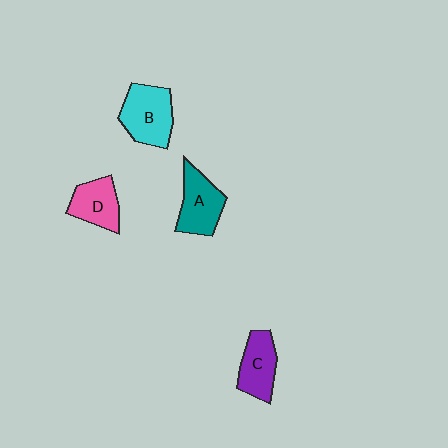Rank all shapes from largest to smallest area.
From largest to smallest: B (cyan), A (teal), C (purple), D (pink).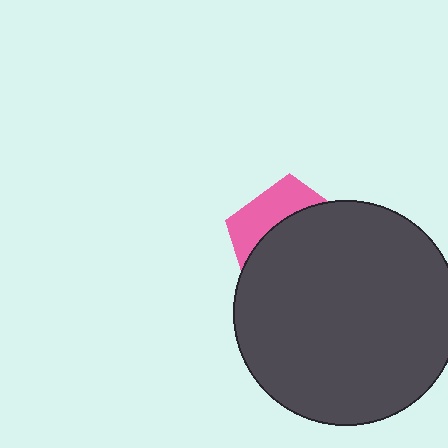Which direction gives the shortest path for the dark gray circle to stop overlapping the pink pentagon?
Moving down gives the shortest separation.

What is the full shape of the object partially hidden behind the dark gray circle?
The partially hidden object is a pink pentagon.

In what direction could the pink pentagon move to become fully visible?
The pink pentagon could move up. That would shift it out from behind the dark gray circle entirely.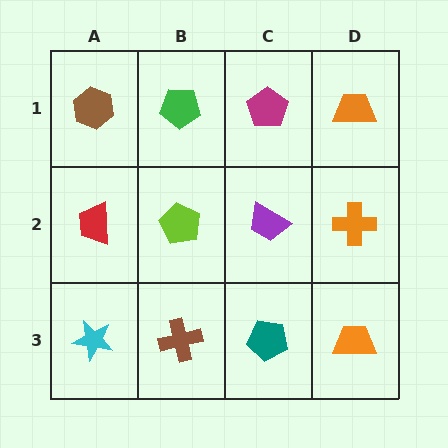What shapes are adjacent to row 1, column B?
A lime pentagon (row 2, column B), a brown hexagon (row 1, column A), a magenta pentagon (row 1, column C).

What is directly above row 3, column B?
A lime pentagon.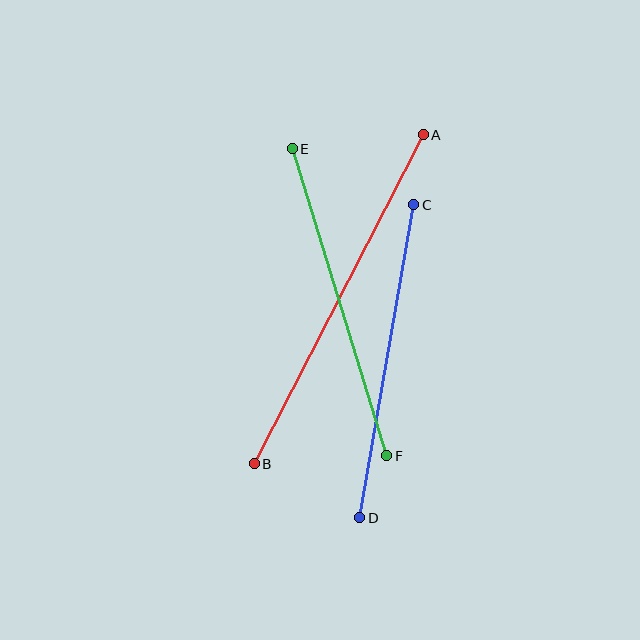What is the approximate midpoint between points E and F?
The midpoint is at approximately (340, 302) pixels.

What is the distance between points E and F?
The distance is approximately 321 pixels.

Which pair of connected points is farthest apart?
Points A and B are farthest apart.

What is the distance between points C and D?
The distance is approximately 318 pixels.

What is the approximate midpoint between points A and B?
The midpoint is at approximately (339, 299) pixels.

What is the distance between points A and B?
The distance is approximately 370 pixels.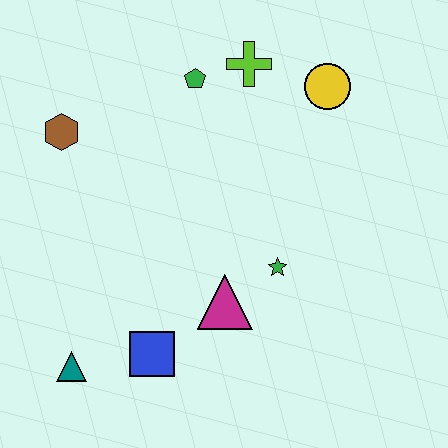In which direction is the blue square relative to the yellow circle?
The blue square is below the yellow circle.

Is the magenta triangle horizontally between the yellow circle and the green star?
No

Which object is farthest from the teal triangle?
The yellow circle is farthest from the teal triangle.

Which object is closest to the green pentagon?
The lime cross is closest to the green pentagon.